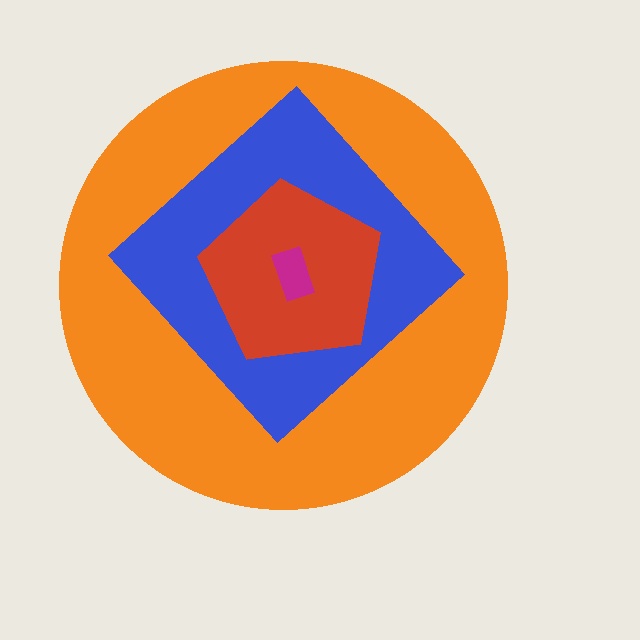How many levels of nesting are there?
4.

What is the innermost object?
The magenta rectangle.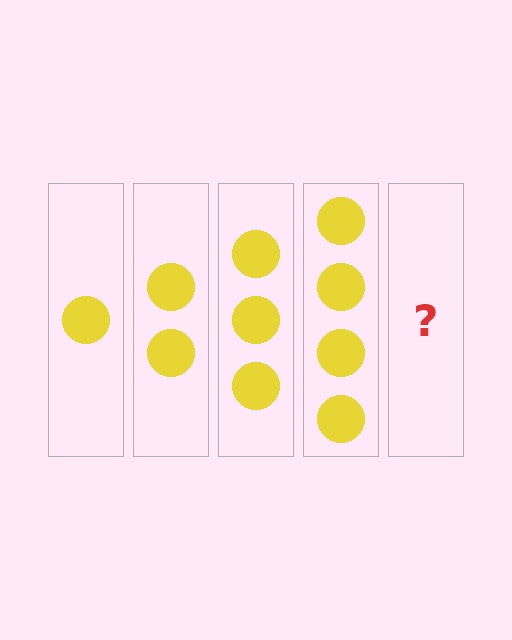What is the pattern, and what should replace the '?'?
The pattern is that each step adds one more circle. The '?' should be 5 circles.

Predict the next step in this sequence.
The next step is 5 circles.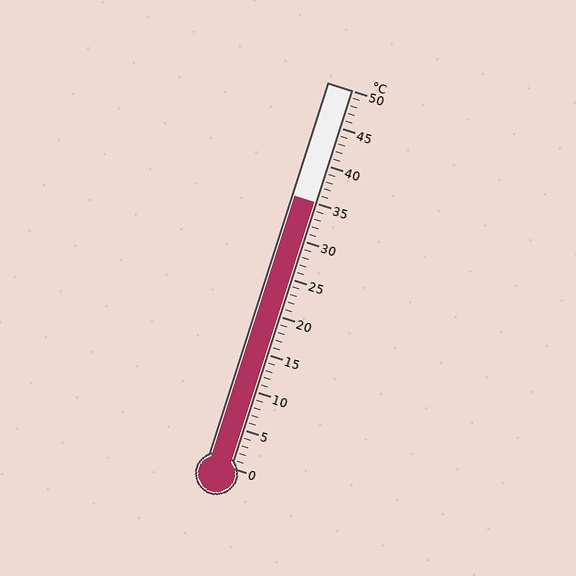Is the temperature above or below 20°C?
The temperature is above 20°C.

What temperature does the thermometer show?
The thermometer shows approximately 35°C.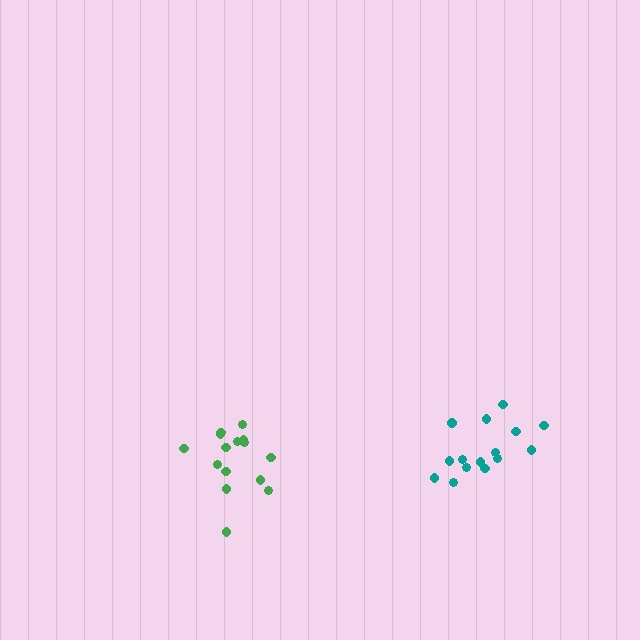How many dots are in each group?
Group 1: 15 dots, Group 2: 15 dots (30 total).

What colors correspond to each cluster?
The clusters are colored: green, teal.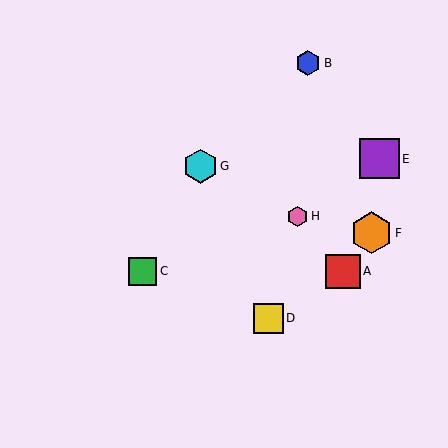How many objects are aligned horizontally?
2 objects (A, C) are aligned horizontally.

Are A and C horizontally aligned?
Yes, both are at y≈271.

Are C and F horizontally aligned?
No, C is at y≈271 and F is at y≈233.